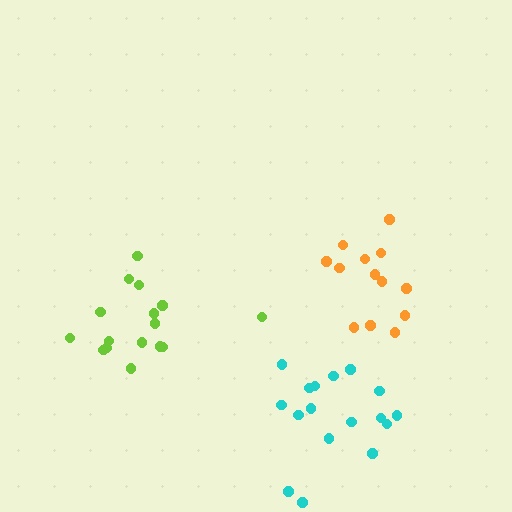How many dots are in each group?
Group 1: 17 dots, Group 2: 13 dots, Group 3: 16 dots (46 total).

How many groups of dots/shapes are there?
There are 3 groups.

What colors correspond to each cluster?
The clusters are colored: cyan, orange, lime.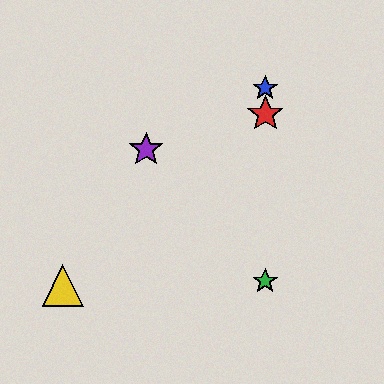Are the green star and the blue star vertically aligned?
Yes, both are at x≈265.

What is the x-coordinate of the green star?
The green star is at x≈265.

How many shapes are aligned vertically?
3 shapes (the red star, the blue star, the green star) are aligned vertically.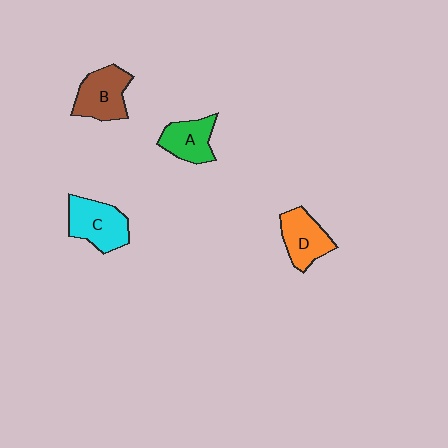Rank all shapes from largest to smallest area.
From largest to smallest: C (cyan), B (brown), D (orange), A (green).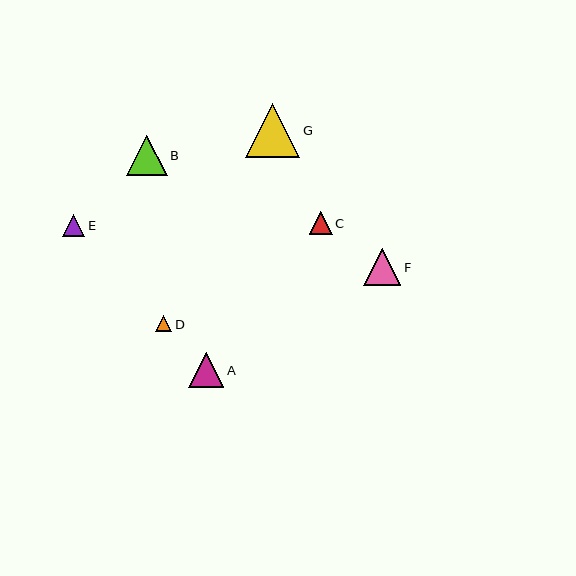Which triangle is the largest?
Triangle G is the largest with a size of approximately 54 pixels.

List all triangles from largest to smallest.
From largest to smallest: G, B, F, A, C, E, D.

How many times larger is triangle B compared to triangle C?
Triangle B is approximately 1.7 times the size of triangle C.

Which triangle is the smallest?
Triangle D is the smallest with a size of approximately 16 pixels.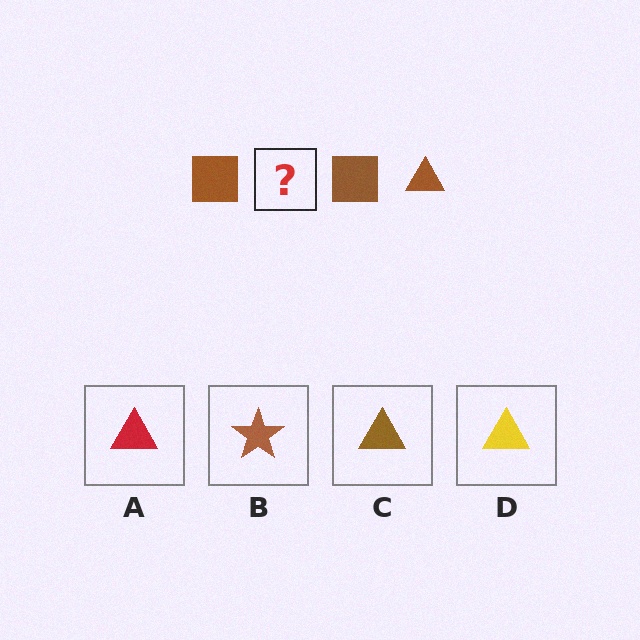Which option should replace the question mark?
Option C.